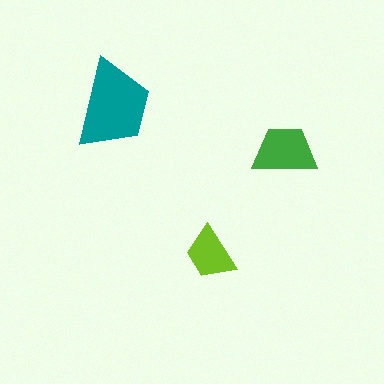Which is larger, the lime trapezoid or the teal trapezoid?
The teal one.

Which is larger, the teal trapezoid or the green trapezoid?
The teal one.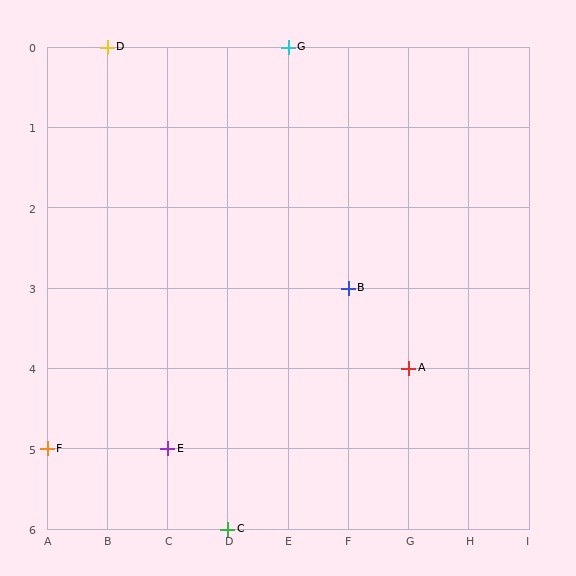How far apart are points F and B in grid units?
Points F and B are 5 columns and 2 rows apart (about 5.4 grid units diagonally).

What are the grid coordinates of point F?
Point F is at grid coordinates (A, 5).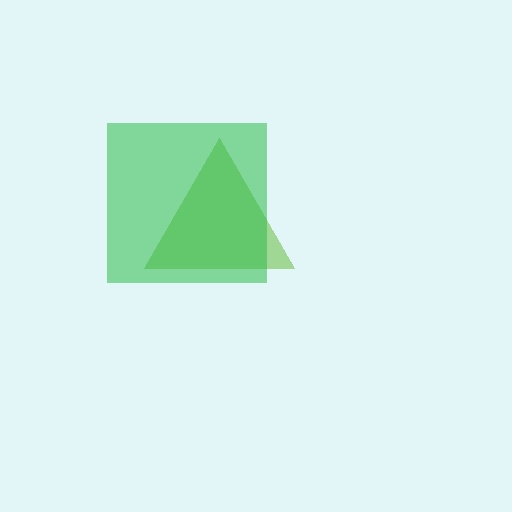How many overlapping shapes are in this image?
There are 2 overlapping shapes in the image.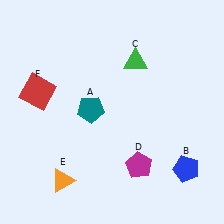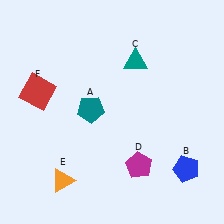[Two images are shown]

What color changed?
The triangle (C) changed from green in Image 1 to teal in Image 2.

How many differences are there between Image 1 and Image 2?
There is 1 difference between the two images.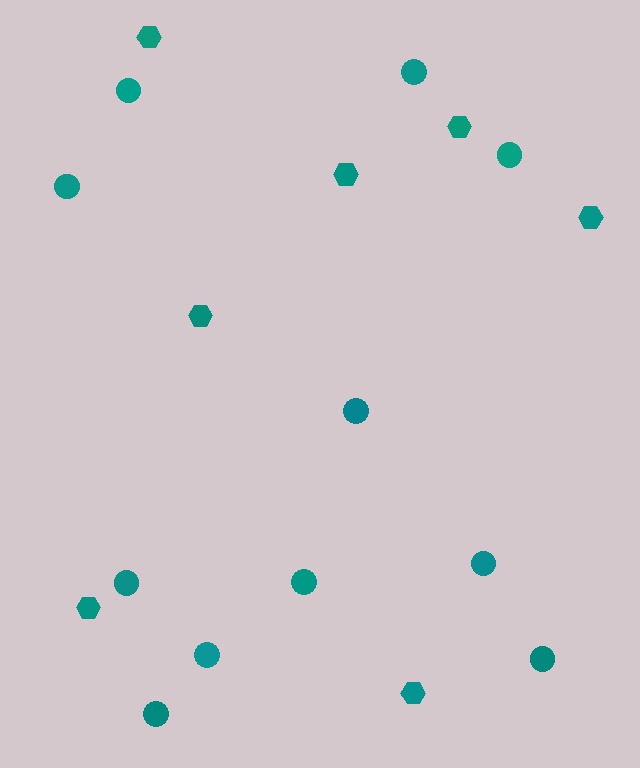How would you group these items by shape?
There are 2 groups: one group of circles (11) and one group of hexagons (7).